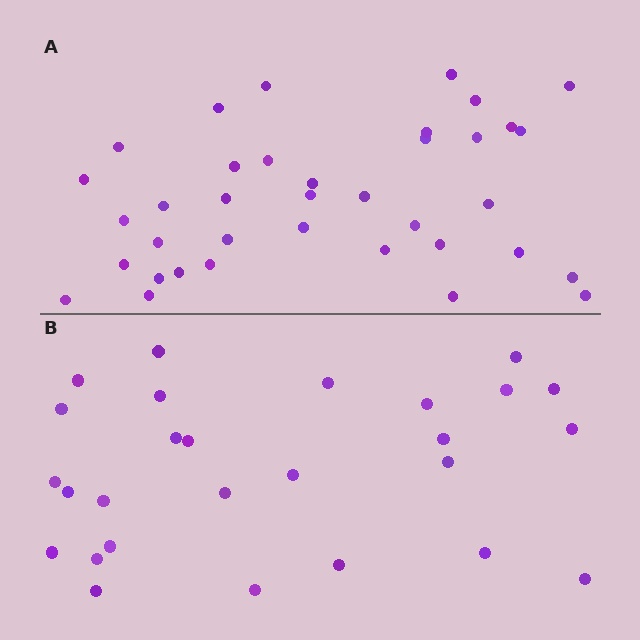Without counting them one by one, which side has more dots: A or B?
Region A (the top region) has more dots.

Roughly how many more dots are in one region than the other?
Region A has roughly 10 or so more dots than region B.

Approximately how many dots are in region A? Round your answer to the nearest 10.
About 40 dots. (The exact count is 37, which rounds to 40.)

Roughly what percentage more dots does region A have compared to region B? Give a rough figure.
About 35% more.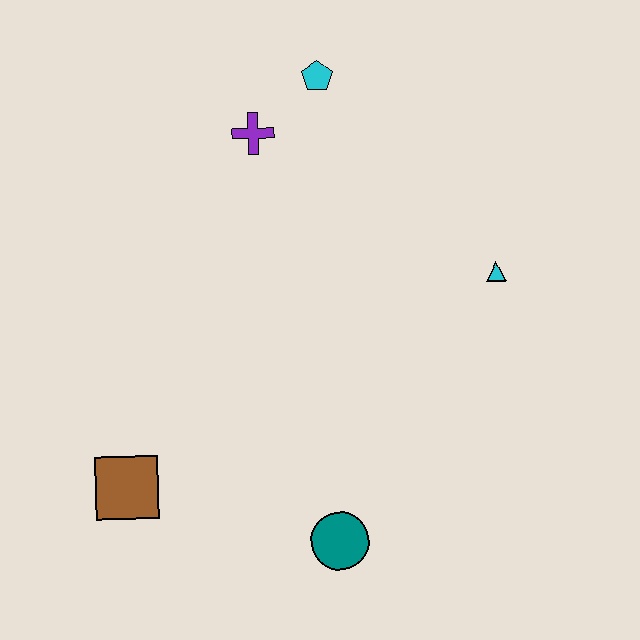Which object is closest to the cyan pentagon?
The purple cross is closest to the cyan pentagon.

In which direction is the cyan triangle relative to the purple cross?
The cyan triangle is to the right of the purple cross.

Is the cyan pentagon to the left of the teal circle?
Yes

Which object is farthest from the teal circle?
The cyan pentagon is farthest from the teal circle.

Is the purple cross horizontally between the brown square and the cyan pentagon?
Yes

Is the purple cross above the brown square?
Yes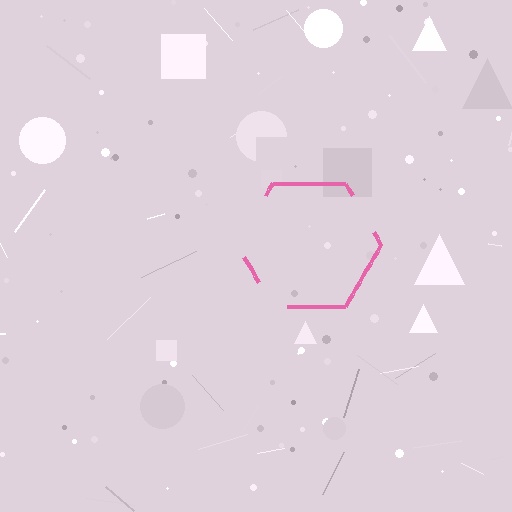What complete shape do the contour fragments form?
The contour fragments form a hexagon.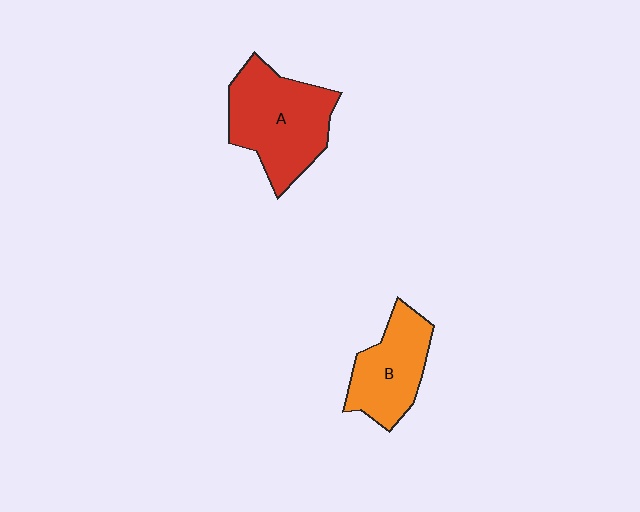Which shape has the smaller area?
Shape B (orange).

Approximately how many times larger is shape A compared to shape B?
Approximately 1.4 times.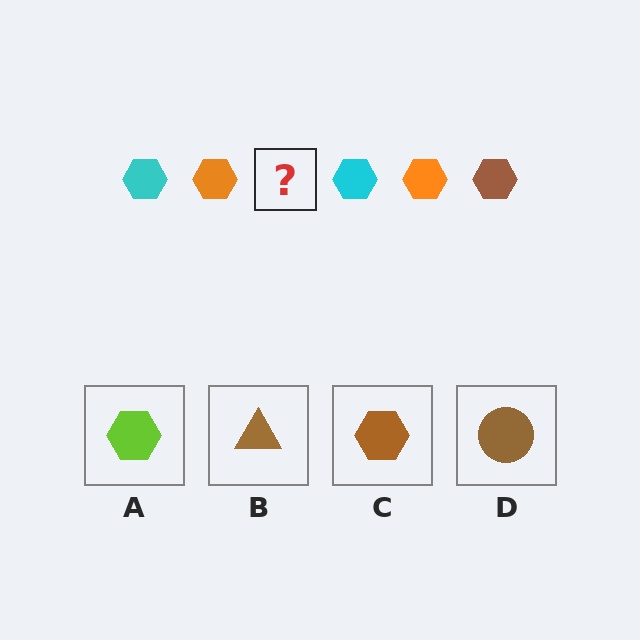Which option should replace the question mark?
Option C.